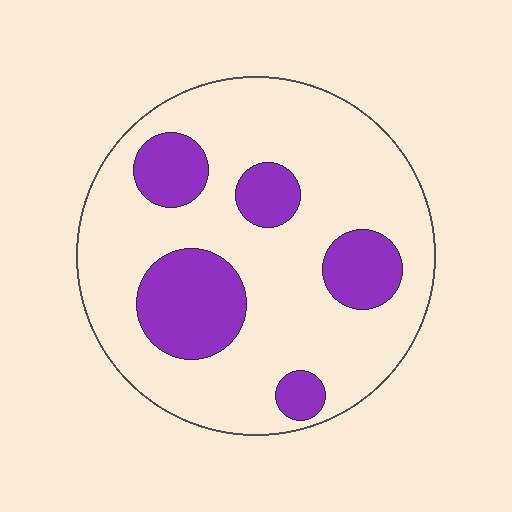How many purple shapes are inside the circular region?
5.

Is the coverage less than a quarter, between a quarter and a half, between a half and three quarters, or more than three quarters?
Less than a quarter.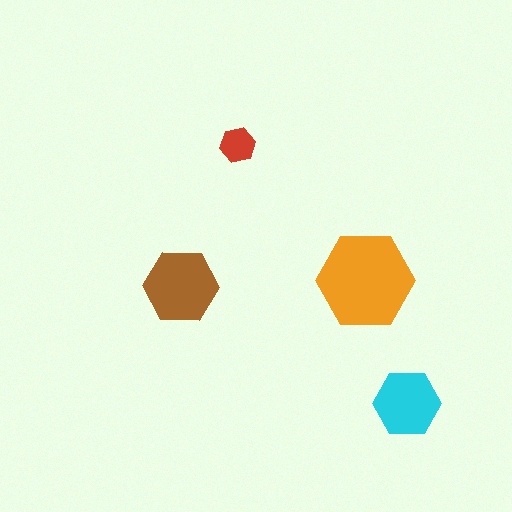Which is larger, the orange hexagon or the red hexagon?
The orange one.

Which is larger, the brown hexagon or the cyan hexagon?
The brown one.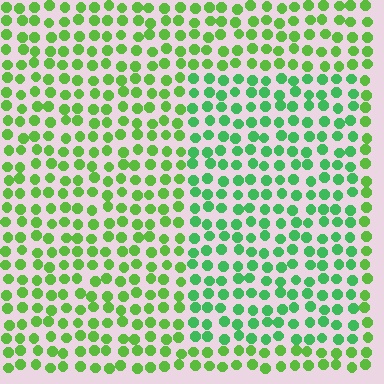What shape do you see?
I see a rectangle.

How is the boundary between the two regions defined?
The boundary is defined purely by a slight shift in hue (about 29 degrees). Spacing, size, and orientation are identical on both sides.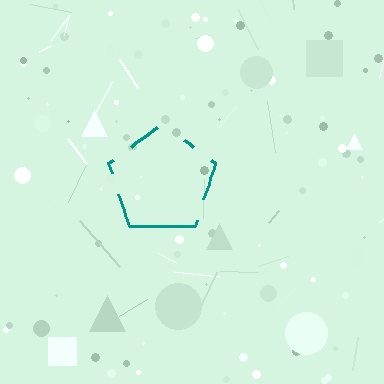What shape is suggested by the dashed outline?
The dashed outline suggests a pentagon.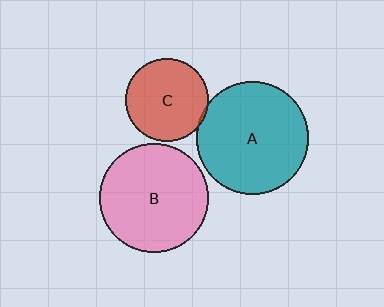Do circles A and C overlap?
Yes.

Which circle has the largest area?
Circle A (teal).